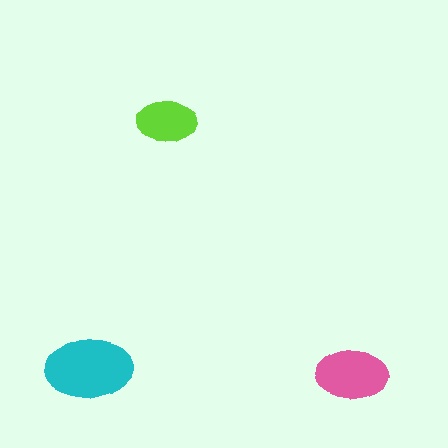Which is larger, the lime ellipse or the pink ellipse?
The pink one.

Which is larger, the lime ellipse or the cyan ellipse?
The cyan one.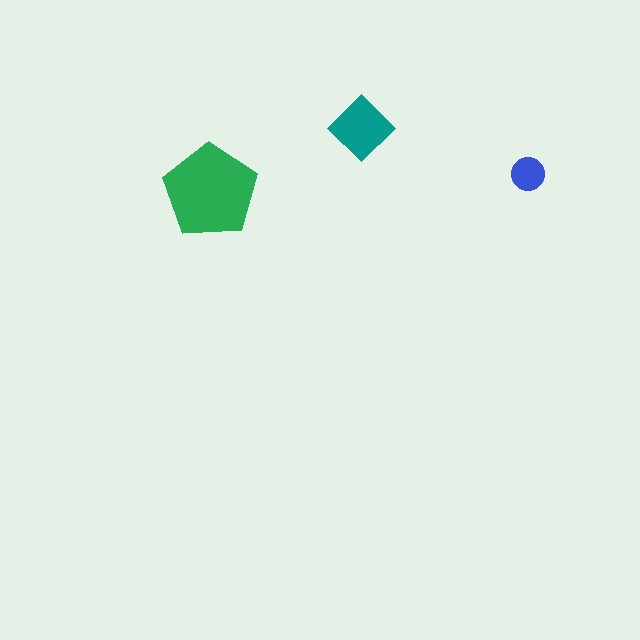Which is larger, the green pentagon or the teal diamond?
The green pentagon.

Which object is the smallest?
The blue circle.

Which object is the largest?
The green pentagon.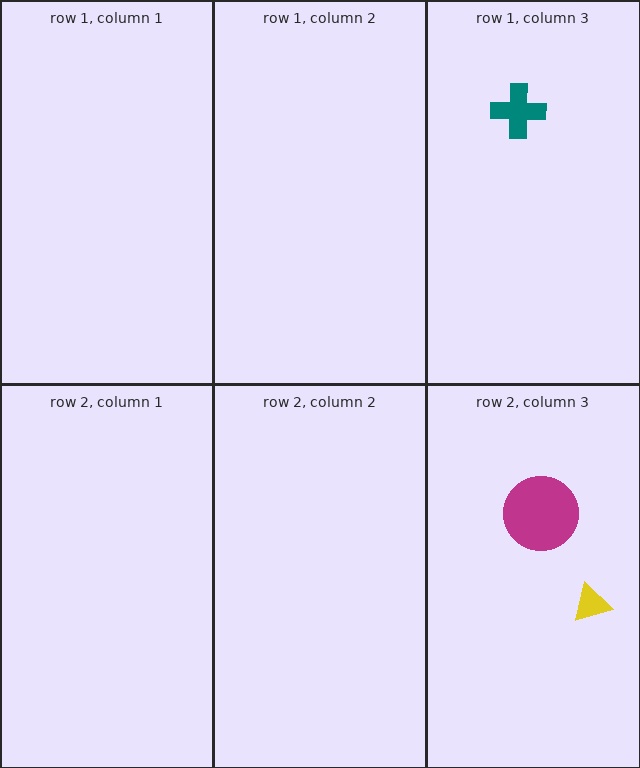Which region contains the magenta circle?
The row 2, column 3 region.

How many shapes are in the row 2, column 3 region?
2.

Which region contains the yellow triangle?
The row 2, column 3 region.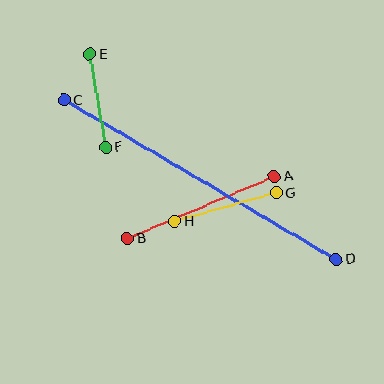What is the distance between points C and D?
The distance is approximately 315 pixels.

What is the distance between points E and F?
The distance is approximately 94 pixels.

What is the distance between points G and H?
The distance is approximately 105 pixels.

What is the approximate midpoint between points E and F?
The midpoint is at approximately (98, 101) pixels.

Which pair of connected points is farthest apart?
Points C and D are farthest apart.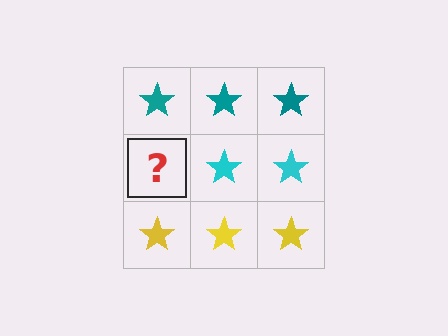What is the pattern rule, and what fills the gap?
The rule is that each row has a consistent color. The gap should be filled with a cyan star.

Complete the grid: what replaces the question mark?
The question mark should be replaced with a cyan star.